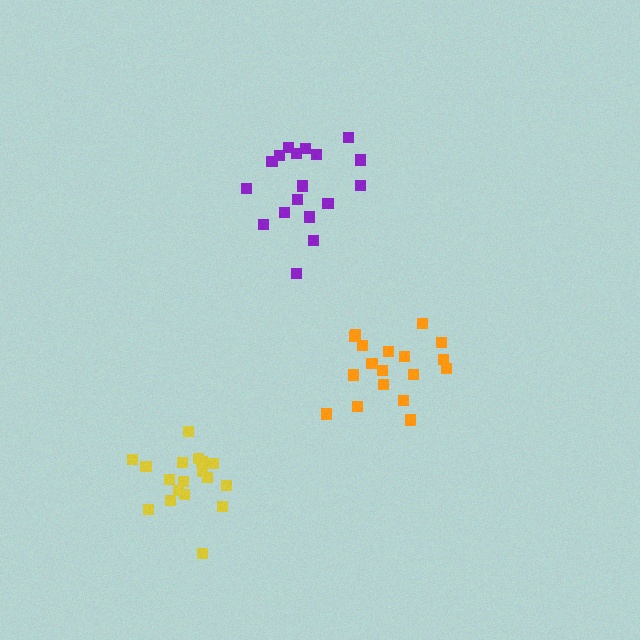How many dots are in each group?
Group 1: 18 dots, Group 2: 18 dots, Group 3: 18 dots (54 total).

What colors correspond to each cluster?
The clusters are colored: purple, yellow, orange.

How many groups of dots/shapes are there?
There are 3 groups.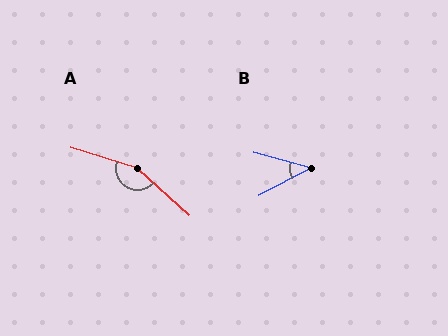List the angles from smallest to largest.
B (43°), A (155°).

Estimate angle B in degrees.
Approximately 43 degrees.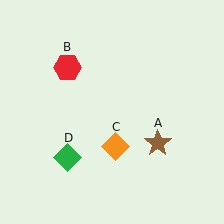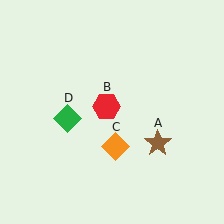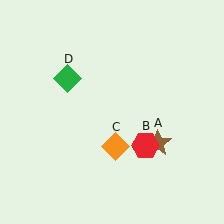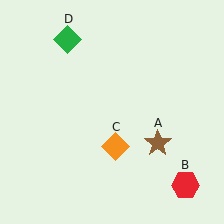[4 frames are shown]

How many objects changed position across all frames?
2 objects changed position: red hexagon (object B), green diamond (object D).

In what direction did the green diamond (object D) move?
The green diamond (object D) moved up.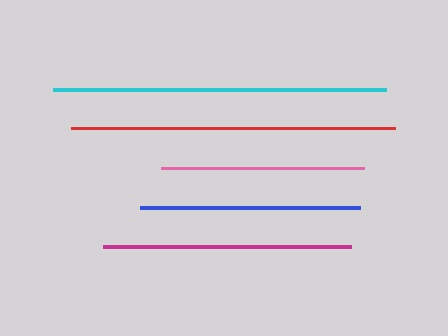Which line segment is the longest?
The cyan line is the longest at approximately 333 pixels.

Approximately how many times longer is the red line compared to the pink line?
The red line is approximately 1.6 times the length of the pink line.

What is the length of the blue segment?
The blue segment is approximately 220 pixels long.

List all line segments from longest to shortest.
From longest to shortest: cyan, red, magenta, blue, pink.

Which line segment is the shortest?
The pink line is the shortest at approximately 203 pixels.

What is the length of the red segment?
The red segment is approximately 324 pixels long.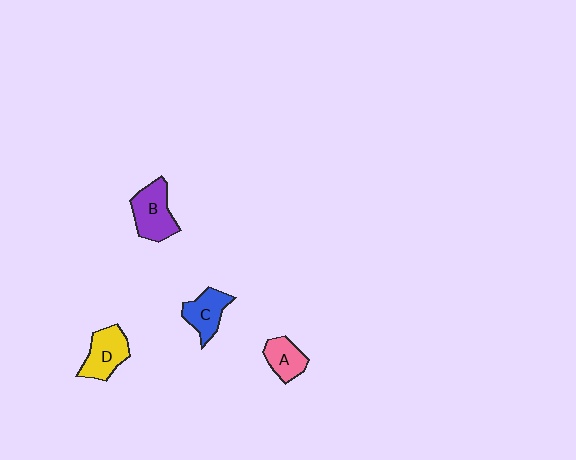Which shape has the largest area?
Shape B (purple).